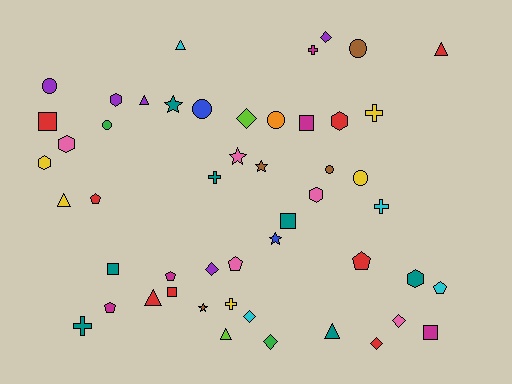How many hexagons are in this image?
There are 6 hexagons.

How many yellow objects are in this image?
There are 5 yellow objects.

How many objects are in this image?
There are 50 objects.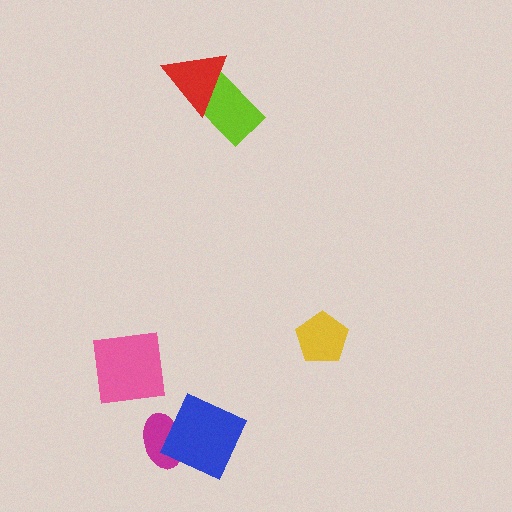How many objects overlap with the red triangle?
1 object overlaps with the red triangle.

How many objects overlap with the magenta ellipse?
1 object overlaps with the magenta ellipse.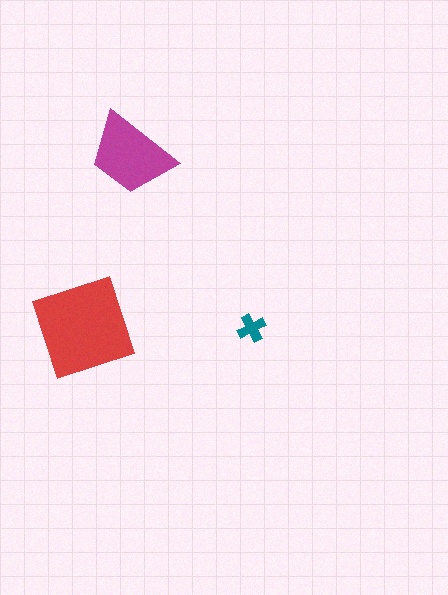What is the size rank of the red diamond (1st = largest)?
1st.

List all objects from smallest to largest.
The teal cross, the magenta trapezoid, the red diamond.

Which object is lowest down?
The teal cross is bottommost.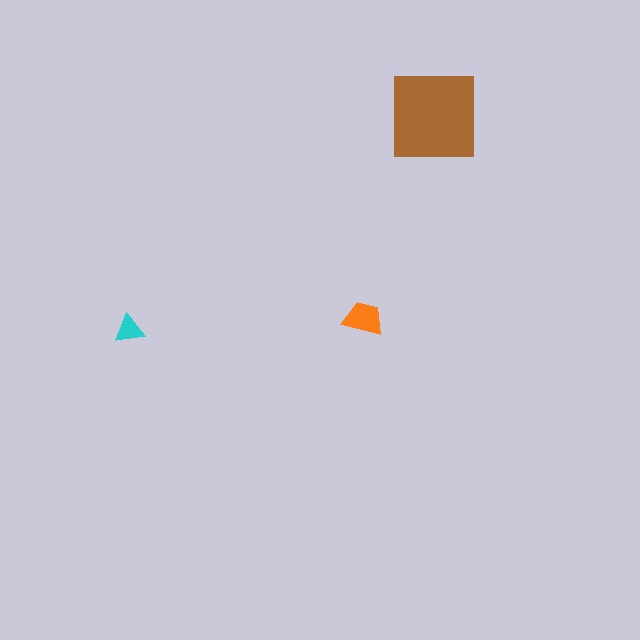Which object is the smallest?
The cyan triangle.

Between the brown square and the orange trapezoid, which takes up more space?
The brown square.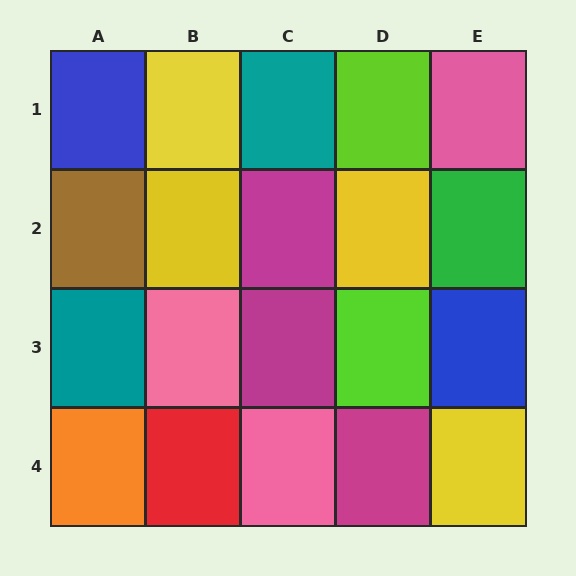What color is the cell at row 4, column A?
Orange.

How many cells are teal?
2 cells are teal.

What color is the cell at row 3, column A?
Teal.